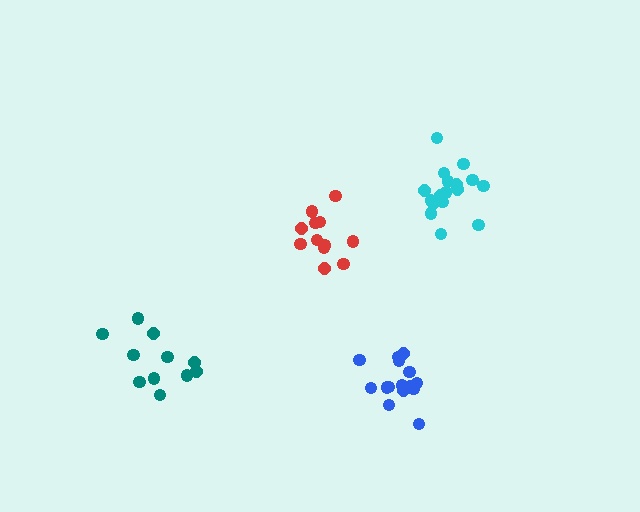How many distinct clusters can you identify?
There are 4 distinct clusters.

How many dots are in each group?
Group 1: 12 dots, Group 2: 11 dots, Group 3: 17 dots, Group 4: 15 dots (55 total).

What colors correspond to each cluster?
The clusters are colored: red, teal, cyan, blue.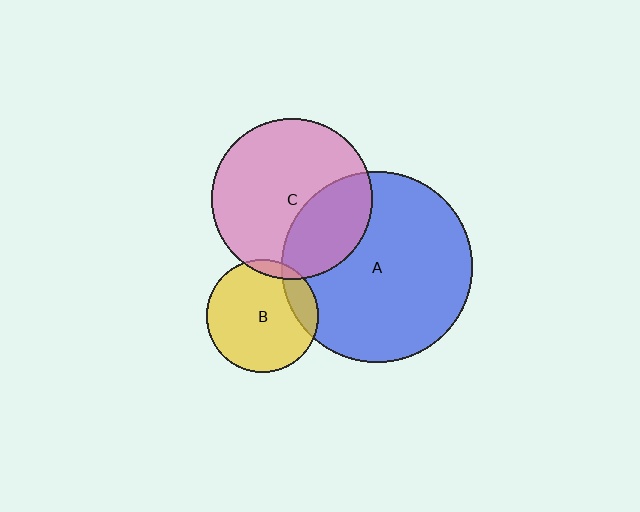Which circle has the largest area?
Circle A (blue).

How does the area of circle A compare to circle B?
Approximately 2.9 times.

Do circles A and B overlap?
Yes.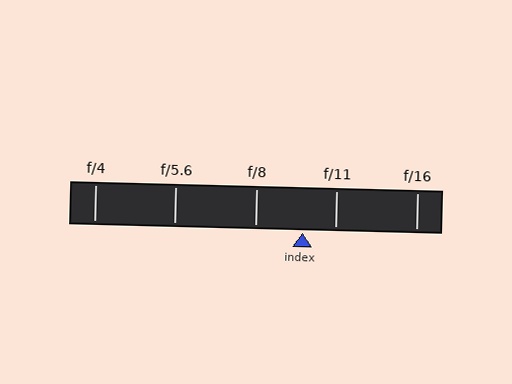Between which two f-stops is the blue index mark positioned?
The index mark is between f/8 and f/11.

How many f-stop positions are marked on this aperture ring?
There are 5 f-stop positions marked.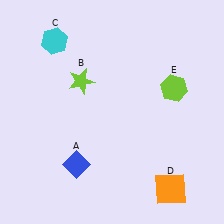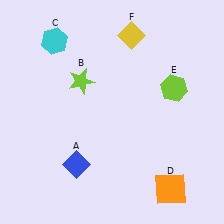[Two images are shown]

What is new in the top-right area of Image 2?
A yellow diamond (F) was added in the top-right area of Image 2.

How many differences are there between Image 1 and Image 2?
There is 1 difference between the two images.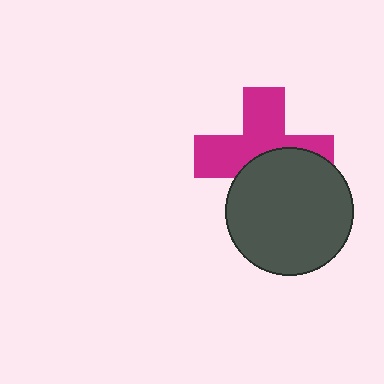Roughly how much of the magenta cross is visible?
About half of it is visible (roughly 57%).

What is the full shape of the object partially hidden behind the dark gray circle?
The partially hidden object is a magenta cross.